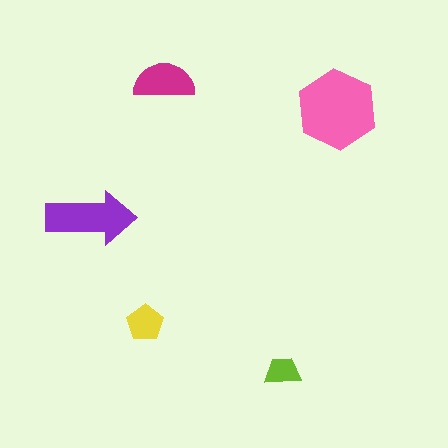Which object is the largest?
The pink hexagon.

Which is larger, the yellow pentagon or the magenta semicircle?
The magenta semicircle.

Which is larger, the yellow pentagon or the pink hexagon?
The pink hexagon.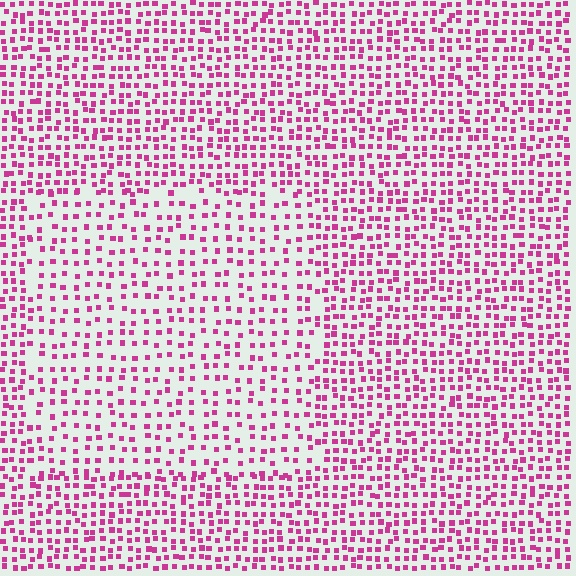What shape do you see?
I see a rectangle.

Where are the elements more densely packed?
The elements are more densely packed outside the rectangle boundary.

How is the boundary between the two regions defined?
The boundary is defined by a change in element density (approximately 1.7x ratio). All elements are the same color, size, and shape.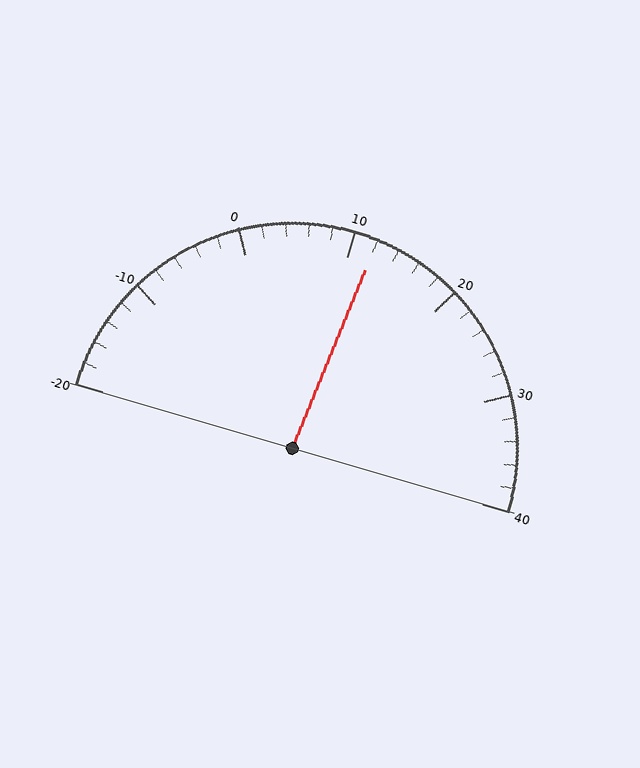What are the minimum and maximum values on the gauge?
The gauge ranges from -20 to 40.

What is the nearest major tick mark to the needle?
The nearest major tick mark is 10.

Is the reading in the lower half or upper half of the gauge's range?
The reading is in the upper half of the range (-20 to 40).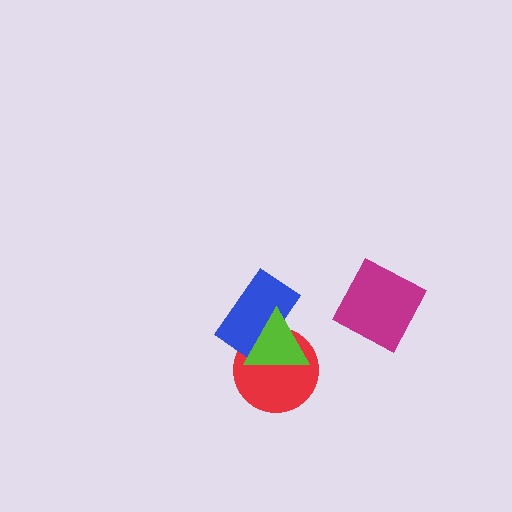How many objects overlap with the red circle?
2 objects overlap with the red circle.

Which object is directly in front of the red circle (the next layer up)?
The blue rectangle is directly in front of the red circle.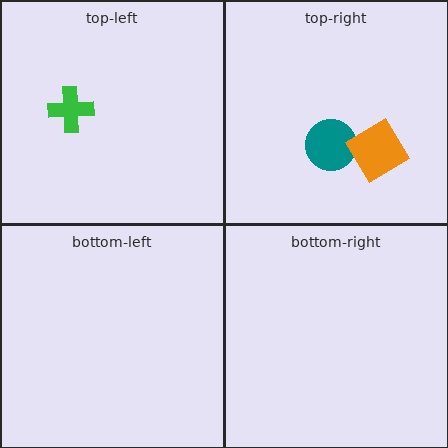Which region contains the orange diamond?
The top-right region.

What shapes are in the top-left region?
The green cross.